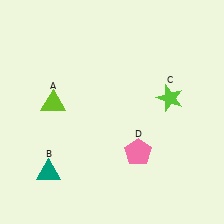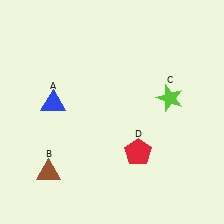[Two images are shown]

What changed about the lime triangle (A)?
In Image 1, A is lime. In Image 2, it changed to blue.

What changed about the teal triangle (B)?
In Image 1, B is teal. In Image 2, it changed to brown.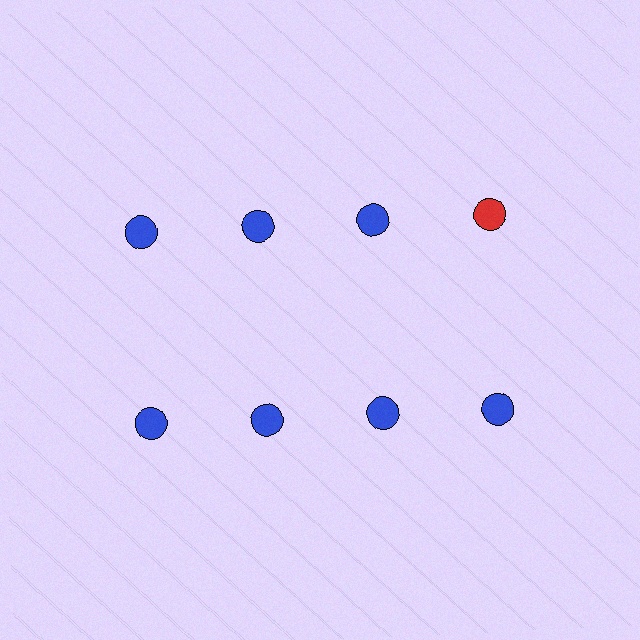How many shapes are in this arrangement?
There are 8 shapes arranged in a grid pattern.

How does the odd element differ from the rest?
It has a different color: red instead of blue.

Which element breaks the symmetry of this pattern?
The red circle in the top row, second from right column breaks the symmetry. All other shapes are blue circles.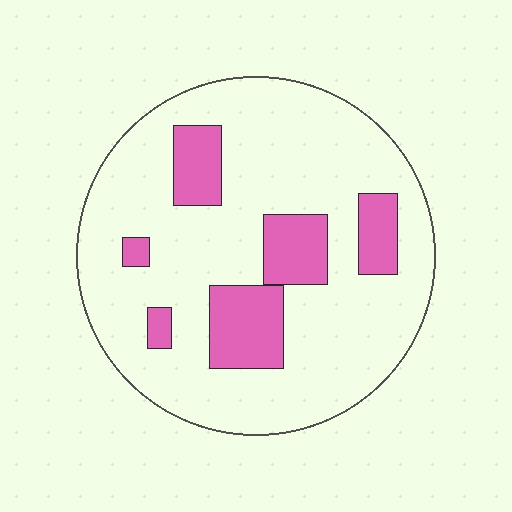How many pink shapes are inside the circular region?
6.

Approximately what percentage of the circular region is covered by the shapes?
Approximately 20%.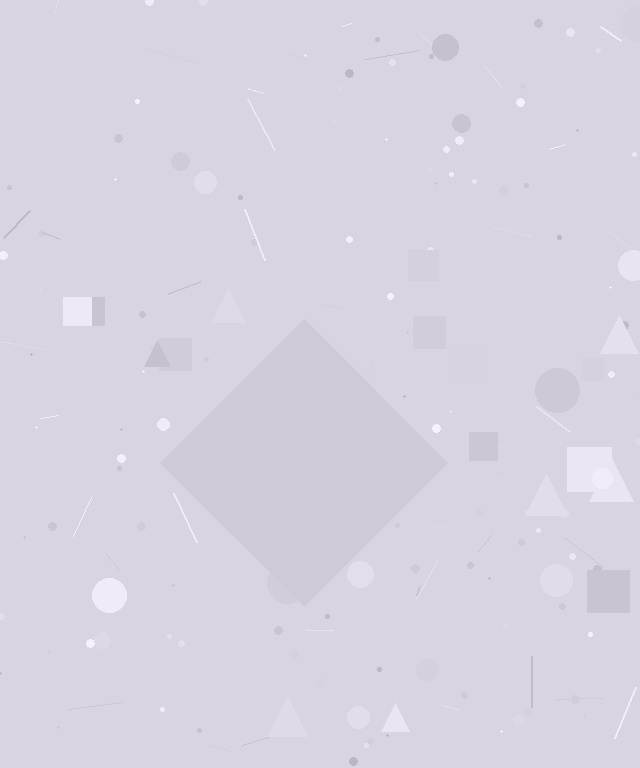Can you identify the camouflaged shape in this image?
The camouflaged shape is a diamond.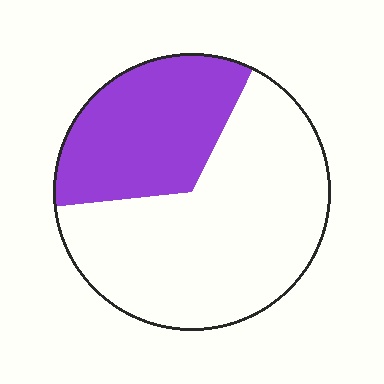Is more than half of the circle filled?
No.